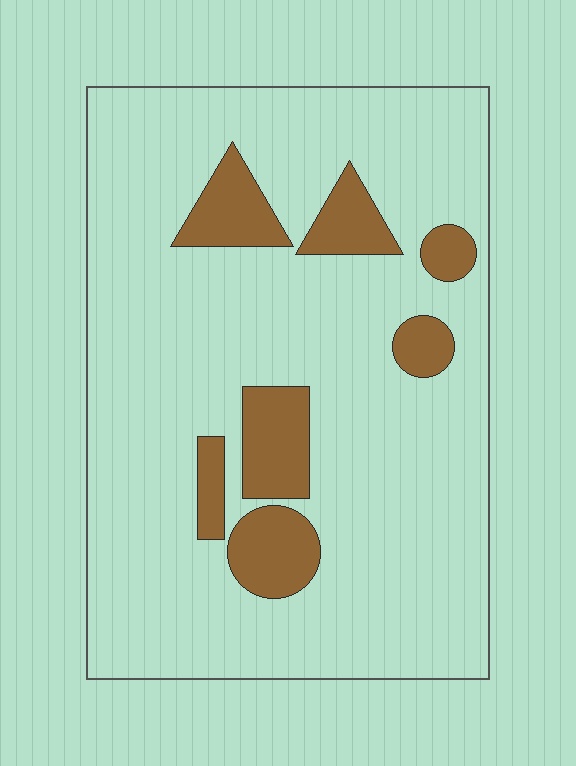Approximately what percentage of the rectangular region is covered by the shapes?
Approximately 15%.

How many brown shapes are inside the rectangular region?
7.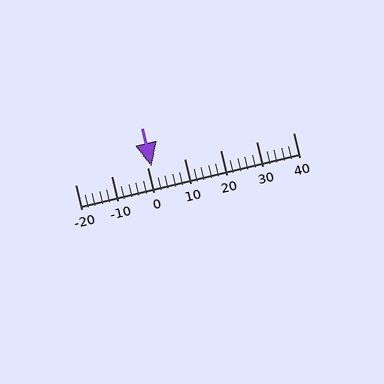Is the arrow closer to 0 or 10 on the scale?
The arrow is closer to 0.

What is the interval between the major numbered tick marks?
The major tick marks are spaced 10 units apart.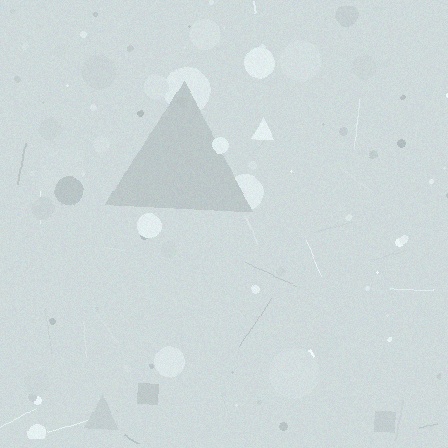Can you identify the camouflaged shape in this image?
The camouflaged shape is a triangle.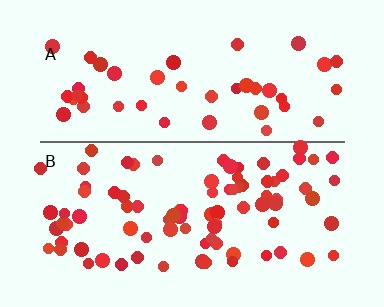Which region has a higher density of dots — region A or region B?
B (the bottom).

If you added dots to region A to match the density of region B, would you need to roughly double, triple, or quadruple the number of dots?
Approximately double.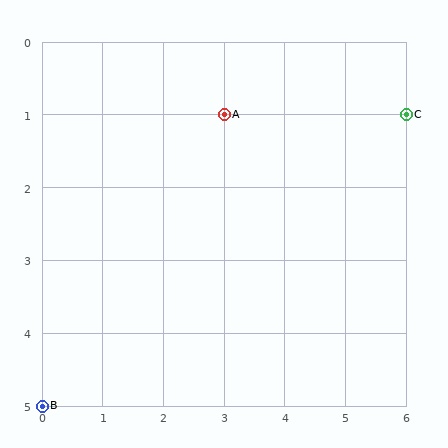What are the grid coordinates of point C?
Point C is at grid coordinates (6, 1).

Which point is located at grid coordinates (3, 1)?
Point A is at (3, 1).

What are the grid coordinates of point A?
Point A is at grid coordinates (3, 1).